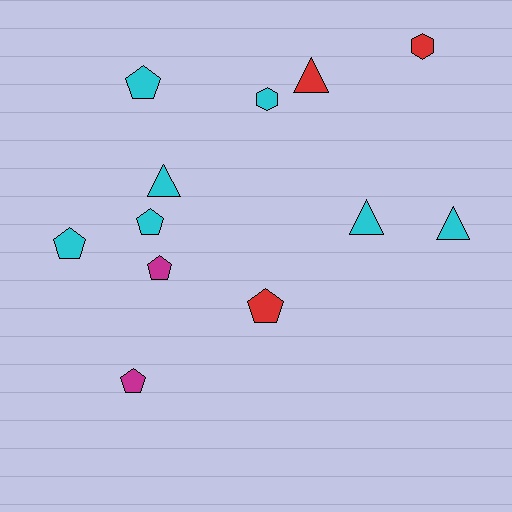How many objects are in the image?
There are 12 objects.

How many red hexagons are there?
There is 1 red hexagon.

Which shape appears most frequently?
Pentagon, with 6 objects.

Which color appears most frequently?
Cyan, with 7 objects.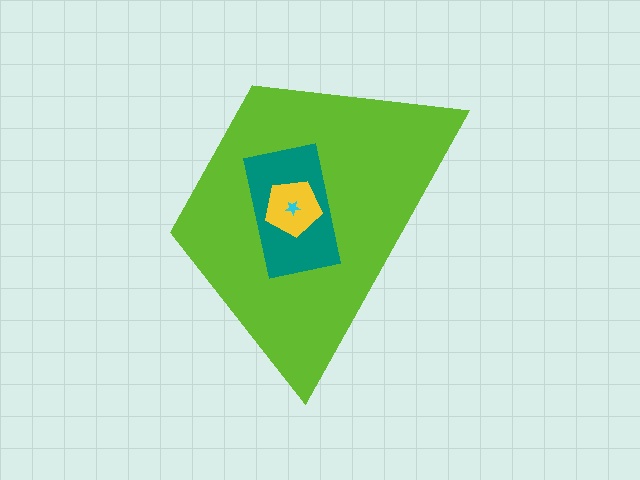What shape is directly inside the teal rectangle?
The yellow pentagon.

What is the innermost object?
The cyan star.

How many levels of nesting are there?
4.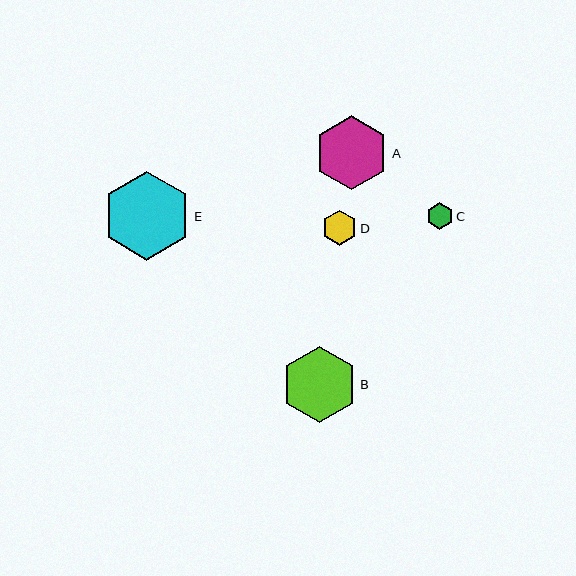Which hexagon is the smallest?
Hexagon C is the smallest with a size of approximately 27 pixels.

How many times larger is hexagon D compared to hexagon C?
Hexagon D is approximately 1.3 times the size of hexagon C.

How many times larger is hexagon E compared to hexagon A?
Hexagon E is approximately 1.2 times the size of hexagon A.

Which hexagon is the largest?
Hexagon E is the largest with a size of approximately 88 pixels.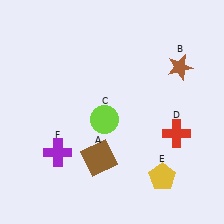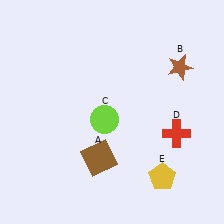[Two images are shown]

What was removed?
The purple cross (F) was removed in Image 2.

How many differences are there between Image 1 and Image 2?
There is 1 difference between the two images.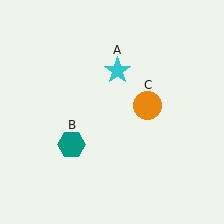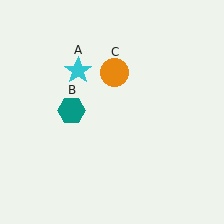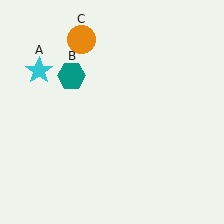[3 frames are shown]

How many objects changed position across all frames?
3 objects changed position: cyan star (object A), teal hexagon (object B), orange circle (object C).